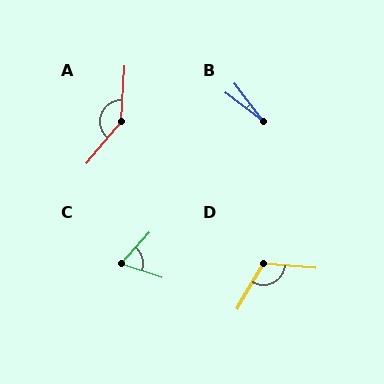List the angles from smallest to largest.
B (16°), C (67°), D (115°), A (144°).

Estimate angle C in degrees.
Approximately 67 degrees.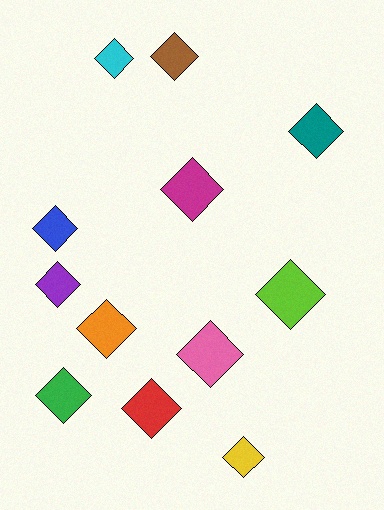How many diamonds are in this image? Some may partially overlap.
There are 12 diamonds.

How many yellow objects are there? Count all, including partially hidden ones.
There is 1 yellow object.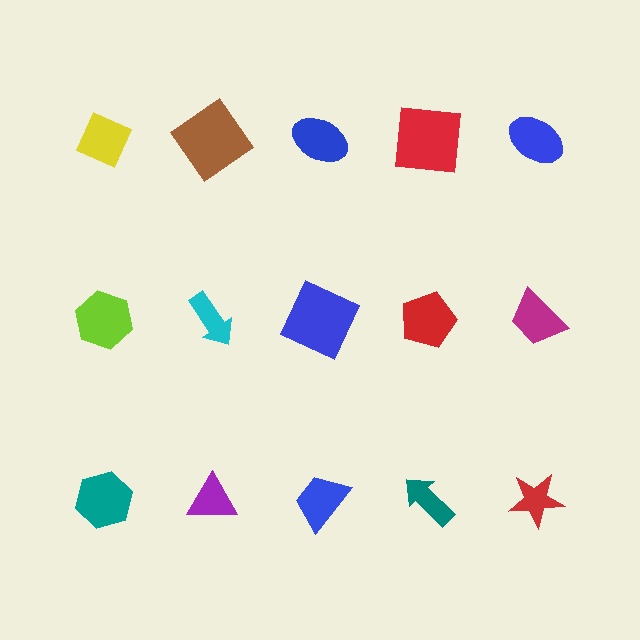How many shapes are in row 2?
5 shapes.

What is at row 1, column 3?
A blue ellipse.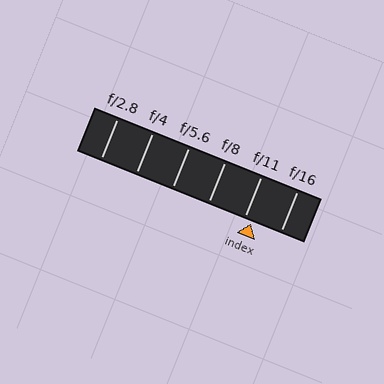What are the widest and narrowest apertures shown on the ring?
The widest aperture shown is f/2.8 and the narrowest is f/16.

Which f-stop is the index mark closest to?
The index mark is closest to f/11.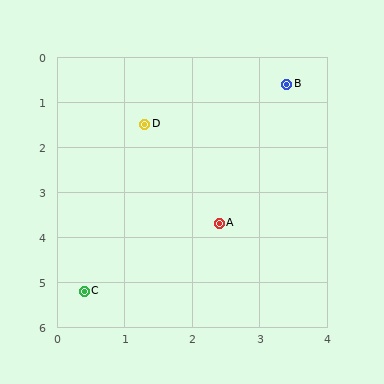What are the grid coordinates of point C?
Point C is at approximately (0.4, 5.2).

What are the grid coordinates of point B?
Point B is at approximately (3.4, 0.6).